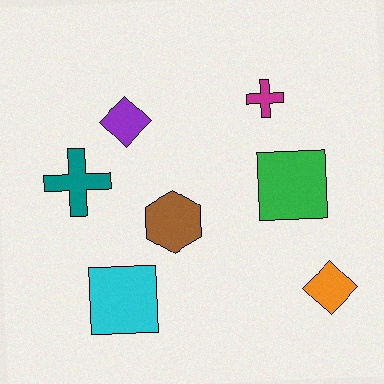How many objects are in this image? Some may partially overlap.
There are 7 objects.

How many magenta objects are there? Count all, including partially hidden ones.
There is 1 magenta object.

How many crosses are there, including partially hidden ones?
There are 2 crosses.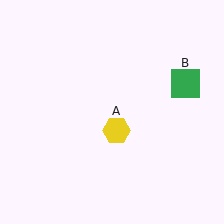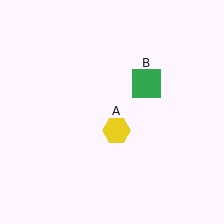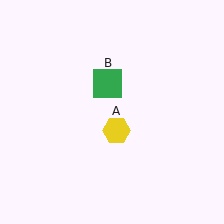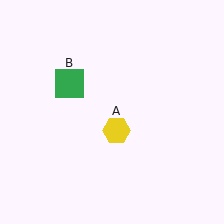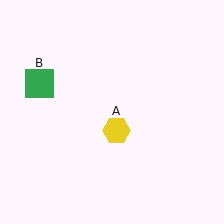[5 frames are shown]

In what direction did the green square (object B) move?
The green square (object B) moved left.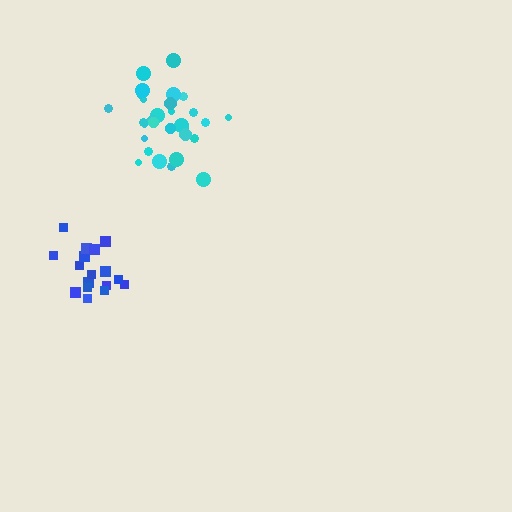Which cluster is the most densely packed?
Cyan.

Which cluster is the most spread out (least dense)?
Blue.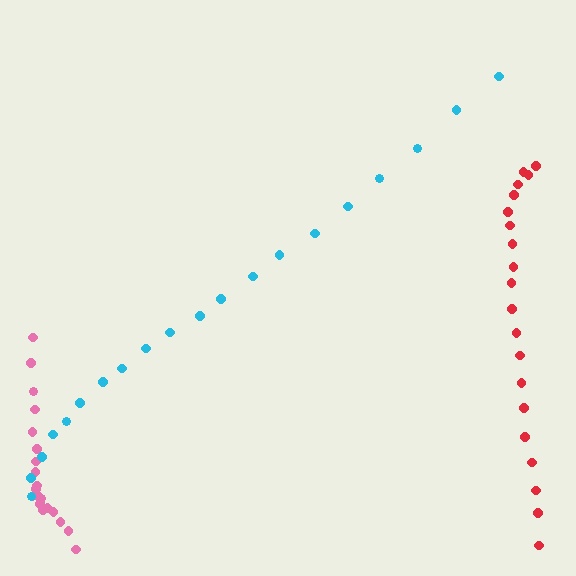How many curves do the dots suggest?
There are 3 distinct paths.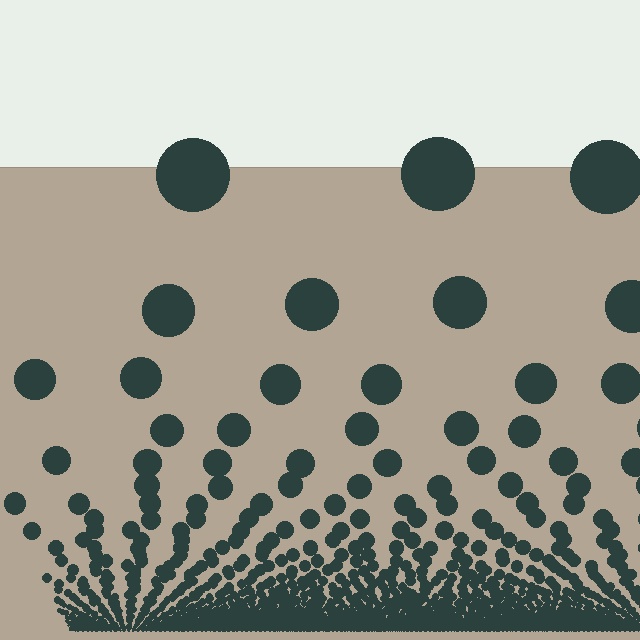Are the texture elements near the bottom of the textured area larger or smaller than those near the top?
Smaller. The gradient is inverted — elements near the bottom are smaller and denser.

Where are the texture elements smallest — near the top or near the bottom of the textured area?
Near the bottom.